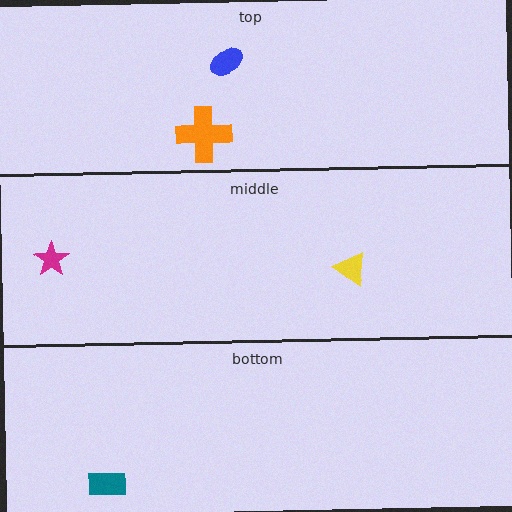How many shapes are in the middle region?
2.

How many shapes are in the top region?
2.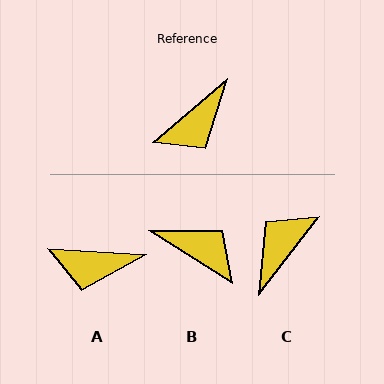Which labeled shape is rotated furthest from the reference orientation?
C, about 169 degrees away.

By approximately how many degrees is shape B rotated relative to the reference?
Approximately 107 degrees counter-clockwise.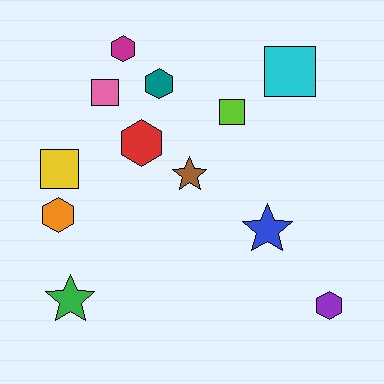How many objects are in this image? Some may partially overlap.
There are 12 objects.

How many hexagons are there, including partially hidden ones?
There are 5 hexagons.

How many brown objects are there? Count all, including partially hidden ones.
There is 1 brown object.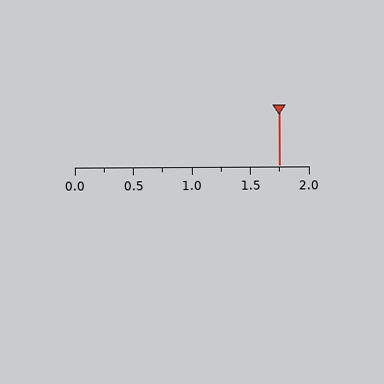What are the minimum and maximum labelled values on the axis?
The axis runs from 0.0 to 2.0.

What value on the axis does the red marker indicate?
The marker indicates approximately 1.75.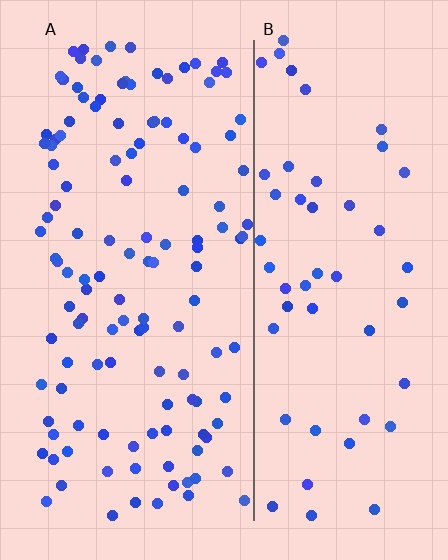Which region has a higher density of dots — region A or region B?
A (the left).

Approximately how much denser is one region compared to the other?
Approximately 2.3× — region A over region B.